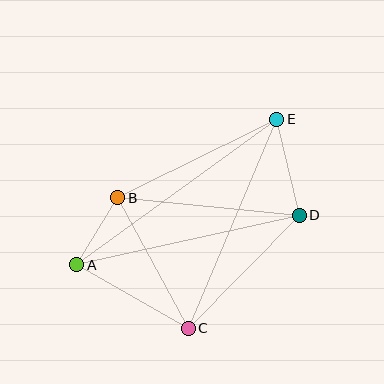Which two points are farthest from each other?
Points A and E are farthest from each other.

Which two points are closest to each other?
Points A and B are closest to each other.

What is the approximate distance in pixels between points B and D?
The distance between B and D is approximately 182 pixels.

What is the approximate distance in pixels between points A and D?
The distance between A and D is approximately 228 pixels.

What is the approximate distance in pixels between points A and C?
The distance between A and C is approximately 128 pixels.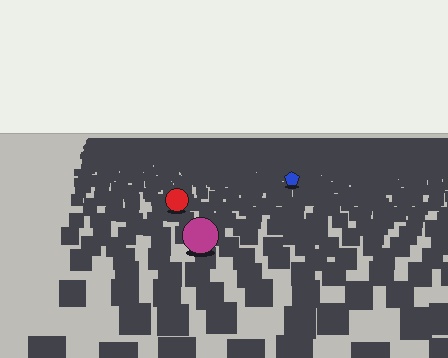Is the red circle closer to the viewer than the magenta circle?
No. The magenta circle is closer — you can tell from the texture gradient: the ground texture is coarser near it.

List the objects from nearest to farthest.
From nearest to farthest: the magenta circle, the red circle, the blue pentagon.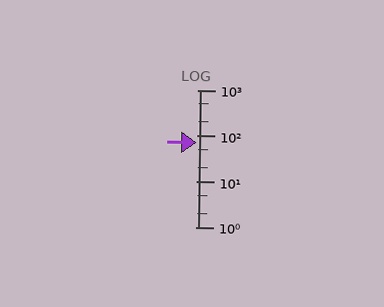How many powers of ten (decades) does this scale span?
The scale spans 3 decades, from 1 to 1000.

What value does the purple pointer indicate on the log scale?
The pointer indicates approximately 71.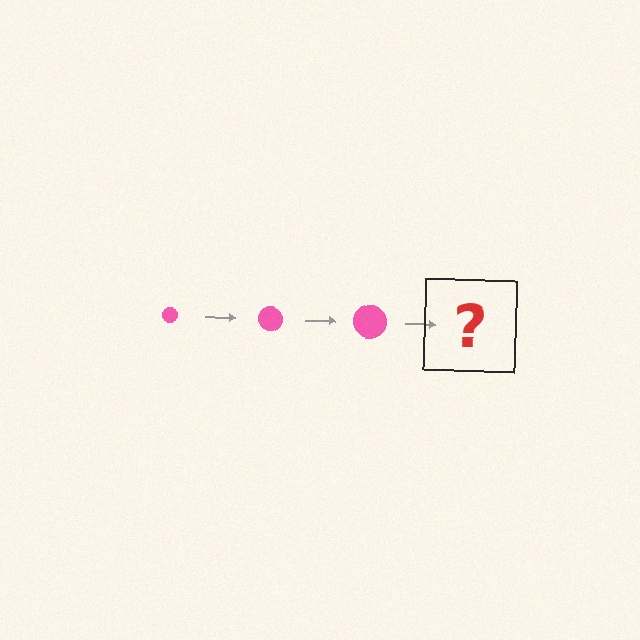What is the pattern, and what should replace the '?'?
The pattern is that the circle gets progressively larger each step. The '?' should be a pink circle, larger than the previous one.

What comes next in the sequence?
The next element should be a pink circle, larger than the previous one.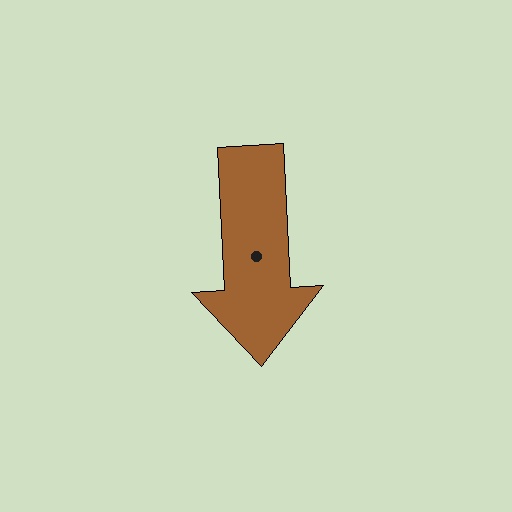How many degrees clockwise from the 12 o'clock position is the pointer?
Approximately 177 degrees.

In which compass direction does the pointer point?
South.